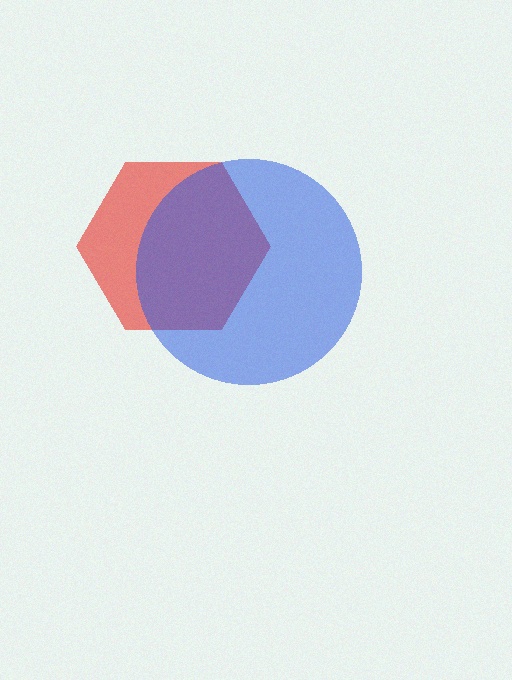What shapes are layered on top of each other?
The layered shapes are: a red hexagon, a blue circle.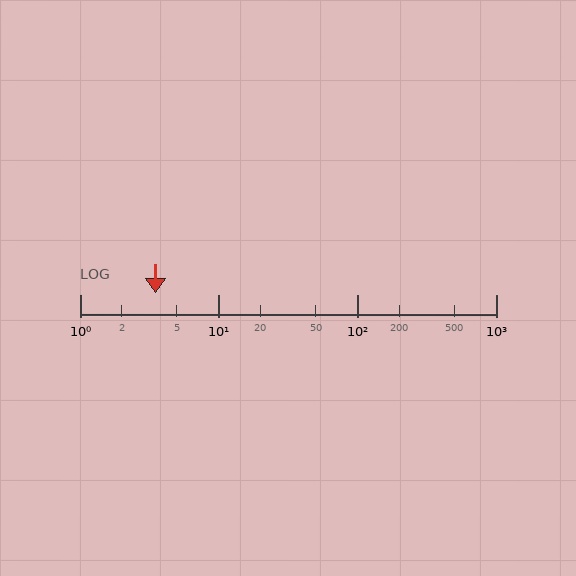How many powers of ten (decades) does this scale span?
The scale spans 3 decades, from 1 to 1000.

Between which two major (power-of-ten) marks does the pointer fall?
The pointer is between 1 and 10.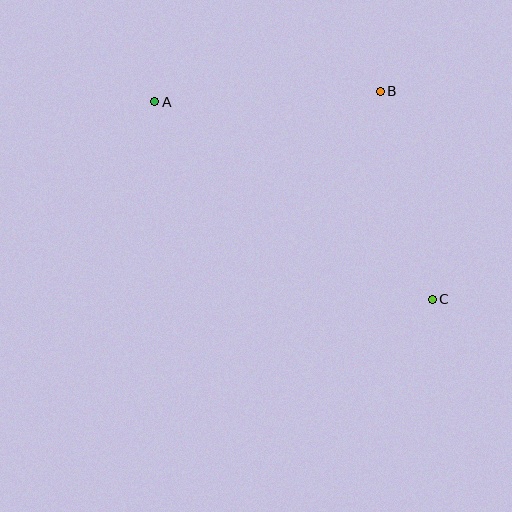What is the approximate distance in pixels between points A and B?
The distance between A and B is approximately 226 pixels.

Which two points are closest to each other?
Points B and C are closest to each other.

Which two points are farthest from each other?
Points A and C are farthest from each other.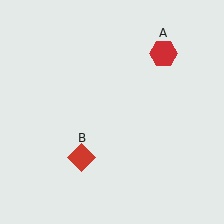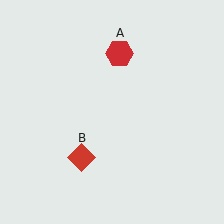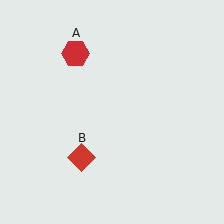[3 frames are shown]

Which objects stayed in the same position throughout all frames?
Red diamond (object B) remained stationary.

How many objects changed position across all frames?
1 object changed position: red hexagon (object A).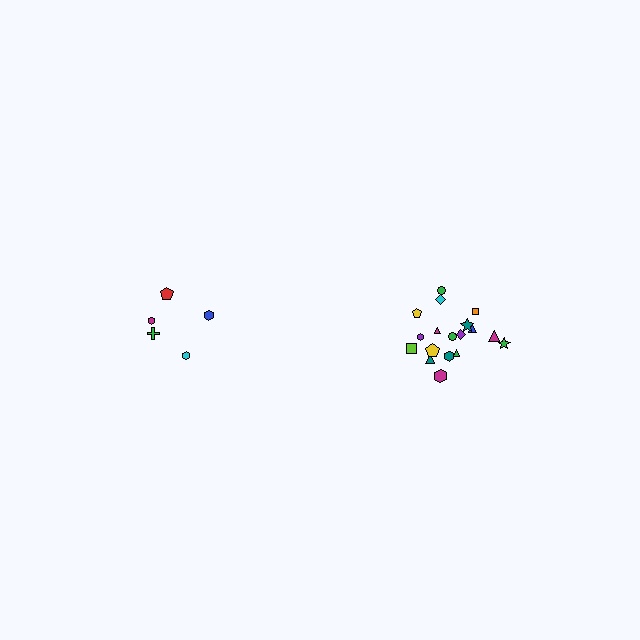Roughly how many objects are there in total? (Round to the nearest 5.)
Roughly 25 objects in total.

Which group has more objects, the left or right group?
The right group.